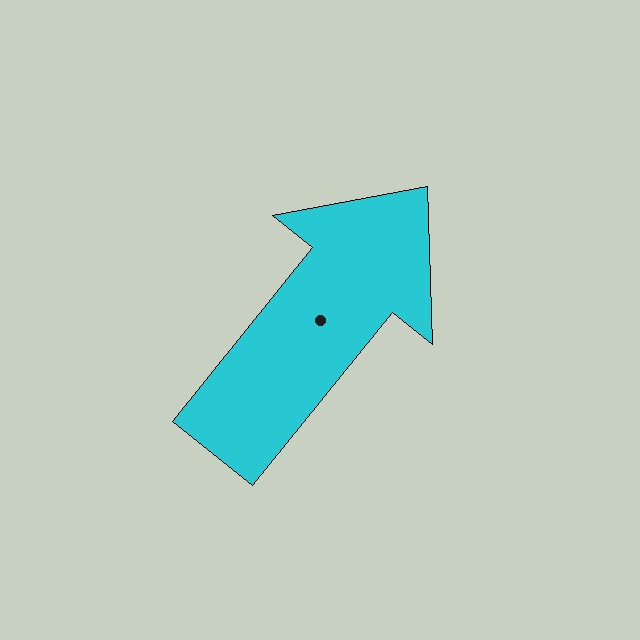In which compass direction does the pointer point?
Northeast.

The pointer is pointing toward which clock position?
Roughly 1 o'clock.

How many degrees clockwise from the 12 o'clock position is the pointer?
Approximately 39 degrees.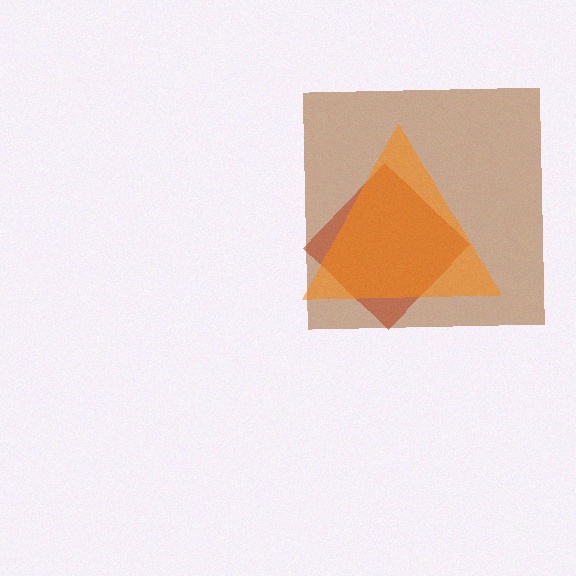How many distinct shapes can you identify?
There are 3 distinct shapes: a red diamond, a brown square, an orange triangle.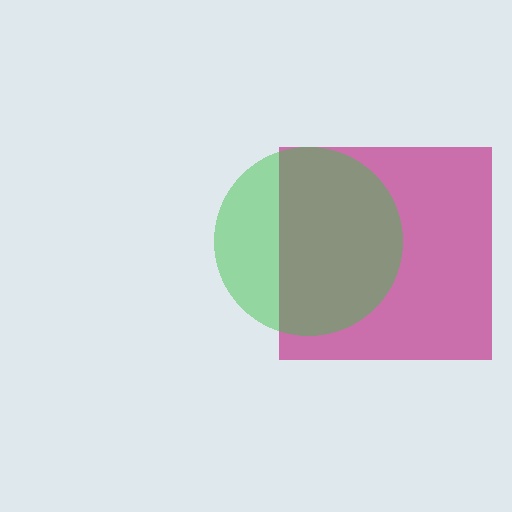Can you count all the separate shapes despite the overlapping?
Yes, there are 2 separate shapes.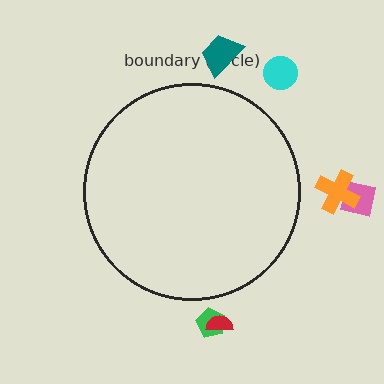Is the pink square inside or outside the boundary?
Outside.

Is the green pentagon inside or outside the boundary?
Outside.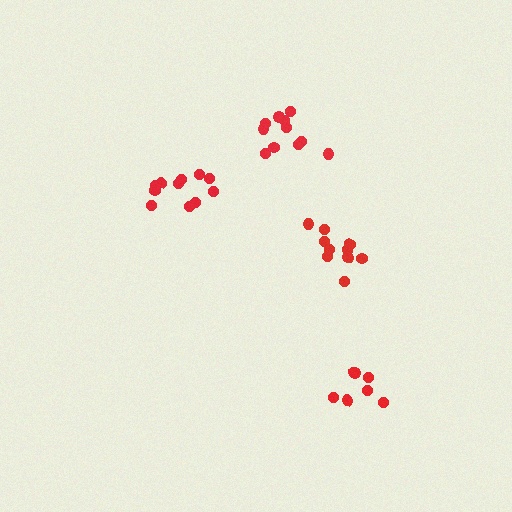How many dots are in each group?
Group 1: 7 dots, Group 2: 11 dots, Group 3: 11 dots, Group 4: 10 dots (39 total).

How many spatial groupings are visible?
There are 4 spatial groupings.